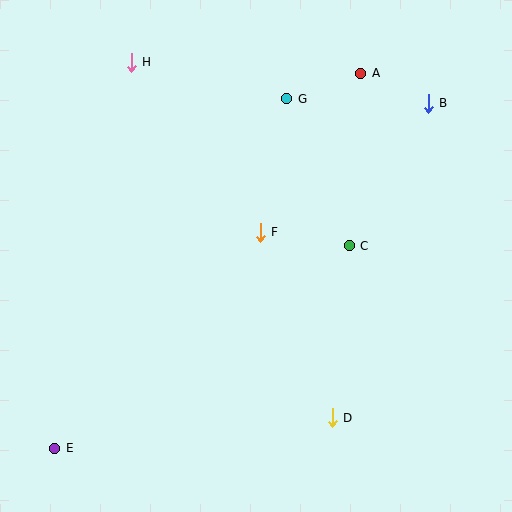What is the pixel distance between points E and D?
The distance between E and D is 279 pixels.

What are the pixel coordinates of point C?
Point C is at (349, 246).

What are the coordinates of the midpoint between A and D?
The midpoint between A and D is at (346, 245).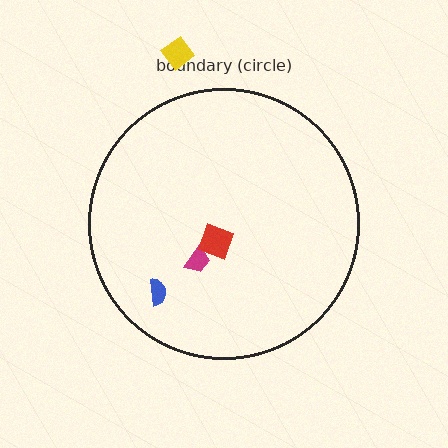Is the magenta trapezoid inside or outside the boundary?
Inside.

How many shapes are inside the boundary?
3 inside, 1 outside.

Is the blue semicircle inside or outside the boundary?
Inside.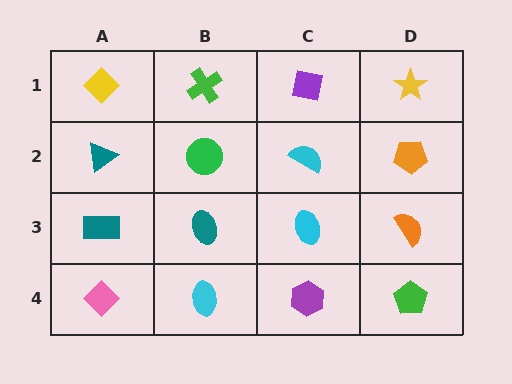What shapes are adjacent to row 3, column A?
A teal triangle (row 2, column A), a pink diamond (row 4, column A), a teal ellipse (row 3, column B).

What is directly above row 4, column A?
A teal rectangle.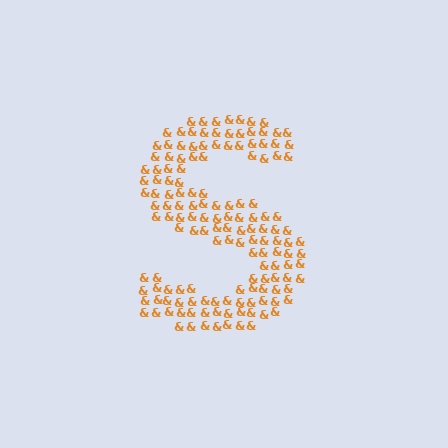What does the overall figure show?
The overall figure shows the letter S.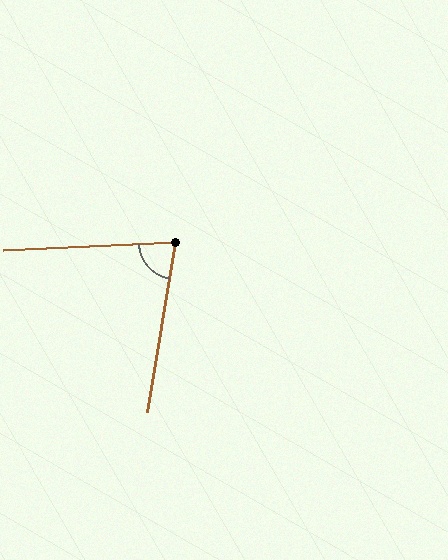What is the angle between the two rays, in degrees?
Approximately 78 degrees.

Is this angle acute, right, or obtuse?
It is acute.